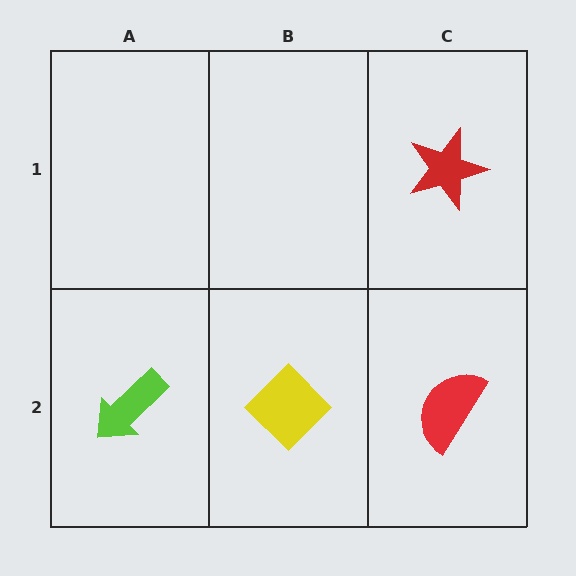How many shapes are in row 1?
1 shape.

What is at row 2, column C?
A red semicircle.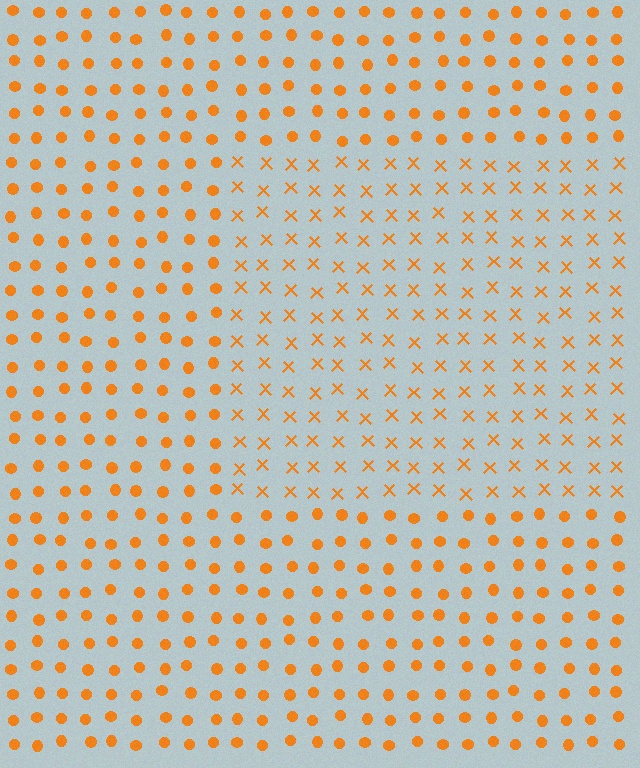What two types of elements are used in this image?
The image uses X marks inside the rectangle region and circles outside it.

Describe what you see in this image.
The image is filled with small orange elements arranged in a uniform grid. A rectangle-shaped region contains X marks, while the surrounding area contains circles. The boundary is defined purely by the change in element shape.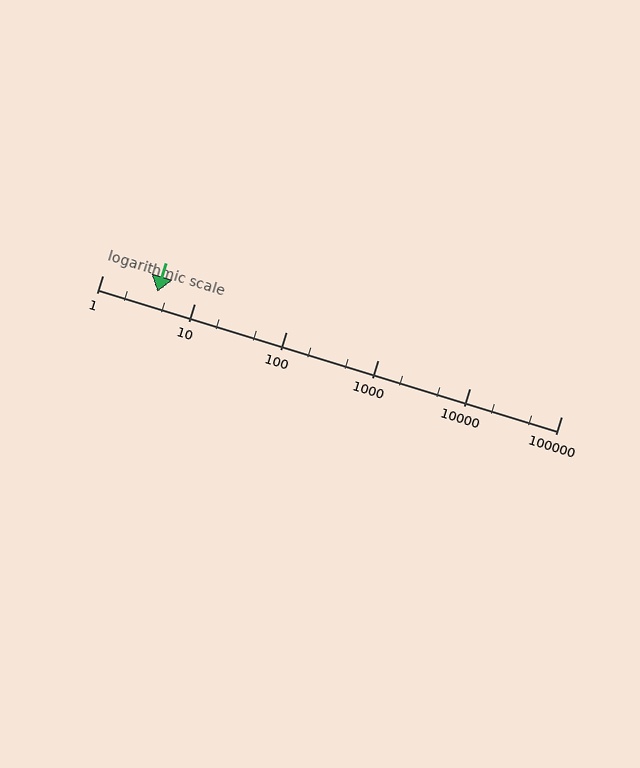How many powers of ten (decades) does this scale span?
The scale spans 5 decades, from 1 to 100000.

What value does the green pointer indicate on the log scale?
The pointer indicates approximately 4.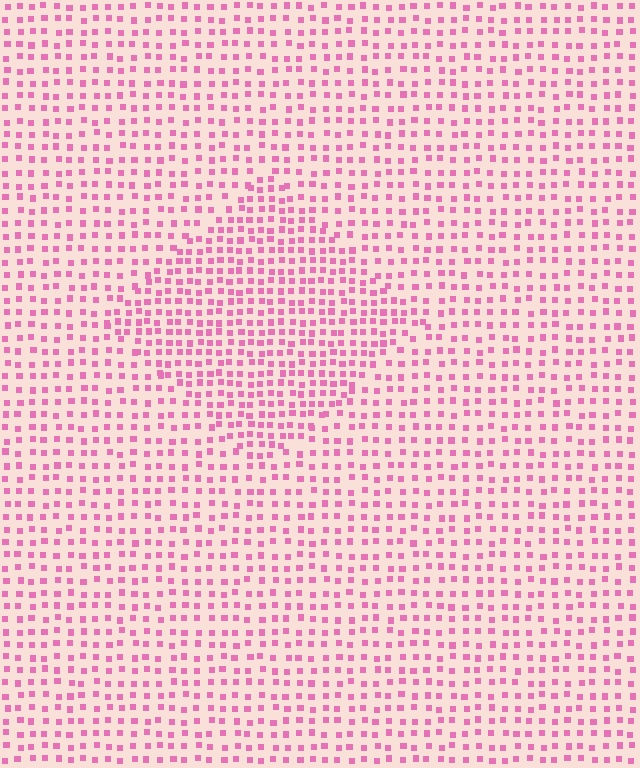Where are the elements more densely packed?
The elements are more densely packed inside the diamond boundary.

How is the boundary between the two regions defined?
The boundary is defined by a change in element density (approximately 1.6x ratio). All elements are the same color, size, and shape.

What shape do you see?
I see a diamond.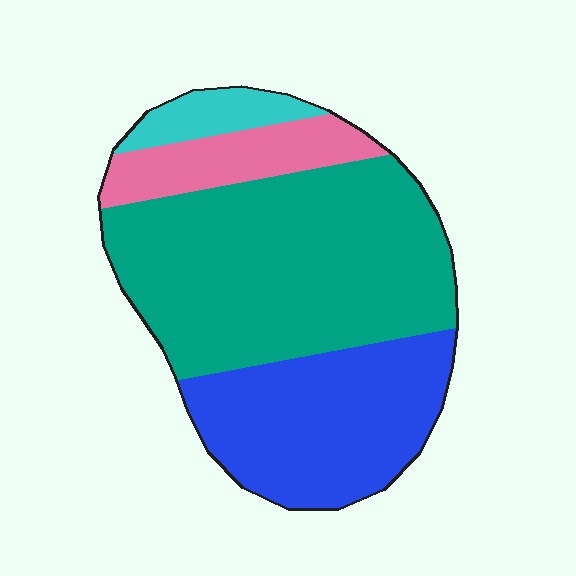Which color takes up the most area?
Teal, at roughly 50%.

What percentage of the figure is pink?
Pink covers about 10% of the figure.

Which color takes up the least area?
Cyan, at roughly 5%.